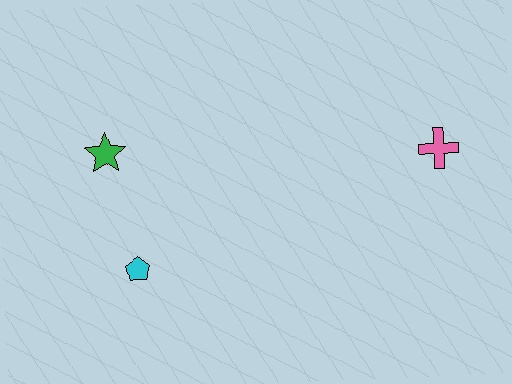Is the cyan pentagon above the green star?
No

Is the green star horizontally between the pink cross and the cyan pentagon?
No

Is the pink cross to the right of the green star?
Yes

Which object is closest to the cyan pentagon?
The green star is closest to the cyan pentagon.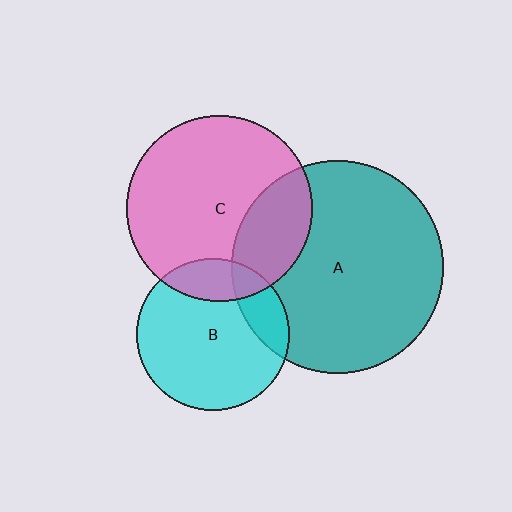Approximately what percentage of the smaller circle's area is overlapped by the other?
Approximately 25%.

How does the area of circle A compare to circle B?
Approximately 1.9 times.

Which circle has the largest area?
Circle A (teal).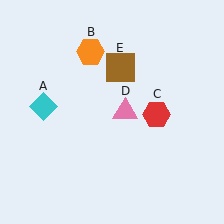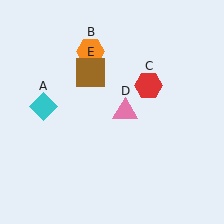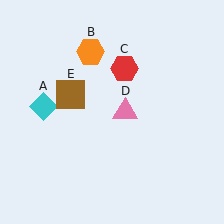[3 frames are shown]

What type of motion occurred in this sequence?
The red hexagon (object C), brown square (object E) rotated counterclockwise around the center of the scene.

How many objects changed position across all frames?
2 objects changed position: red hexagon (object C), brown square (object E).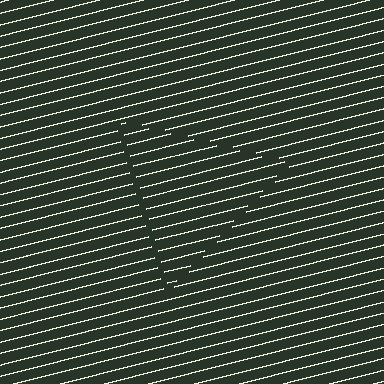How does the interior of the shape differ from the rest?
The interior of the shape contains the same grating, shifted by half a period — the contour is defined by the phase discontinuity where line-ends from the inner and outer gratings abut.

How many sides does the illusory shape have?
3 sides — the line-ends trace a triangle.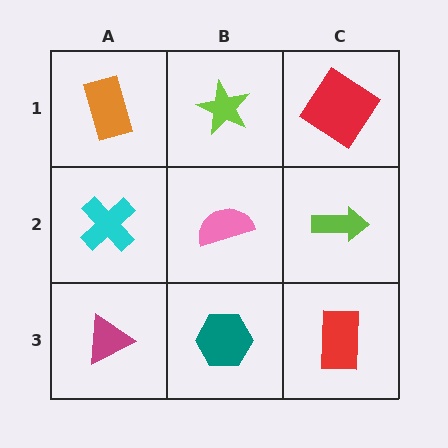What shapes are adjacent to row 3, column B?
A pink semicircle (row 2, column B), a magenta triangle (row 3, column A), a red rectangle (row 3, column C).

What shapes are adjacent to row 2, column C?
A red diamond (row 1, column C), a red rectangle (row 3, column C), a pink semicircle (row 2, column B).